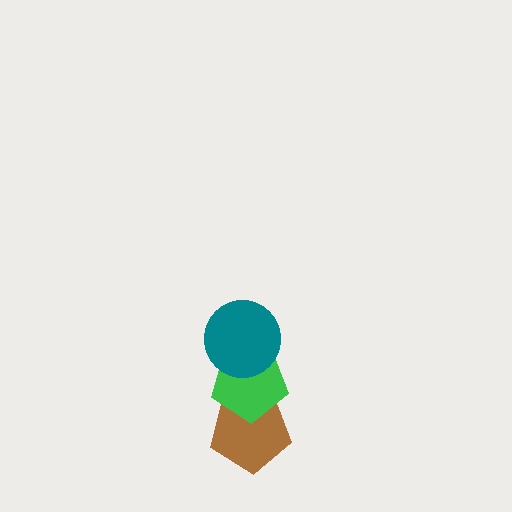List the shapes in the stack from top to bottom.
From top to bottom: the teal circle, the green pentagon, the brown pentagon.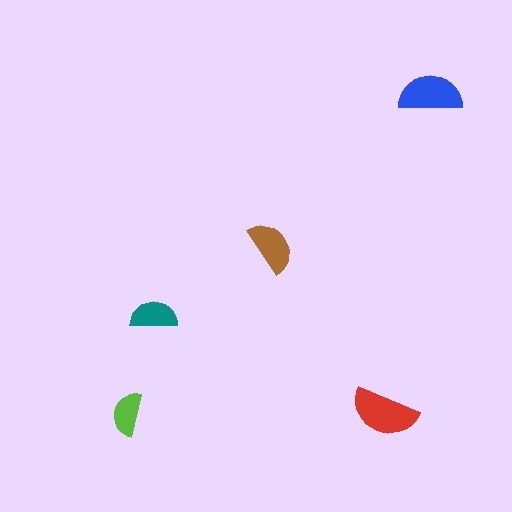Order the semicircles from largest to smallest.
the red one, the blue one, the brown one, the teal one, the lime one.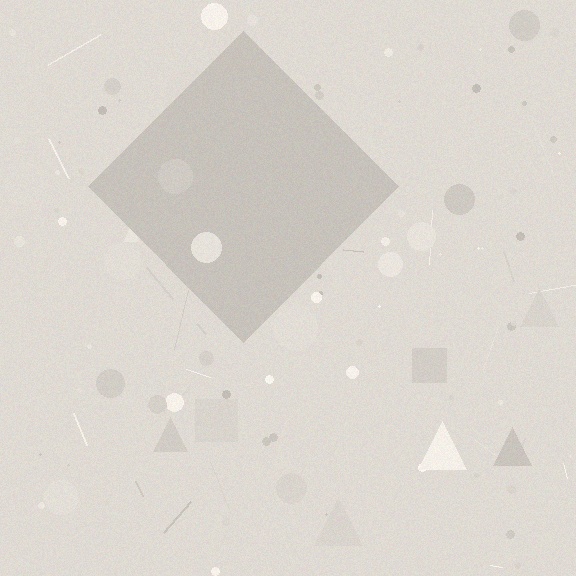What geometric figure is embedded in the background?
A diamond is embedded in the background.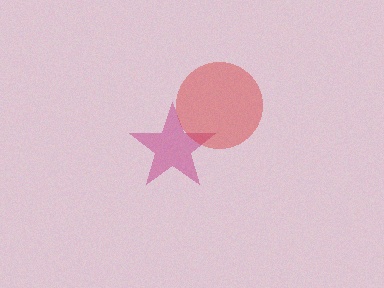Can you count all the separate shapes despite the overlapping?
Yes, there are 2 separate shapes.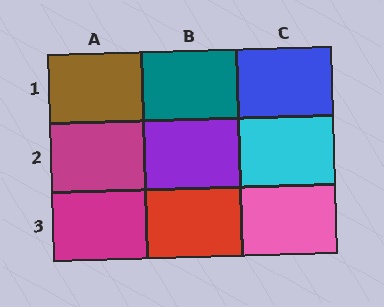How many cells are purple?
1 cell is purple.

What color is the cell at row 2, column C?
Cyan.